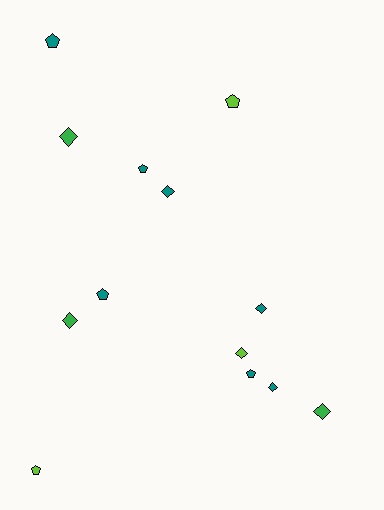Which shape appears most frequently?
Diamond, with 7 objects.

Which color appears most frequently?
Teal, with 7 objects.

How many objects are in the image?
There are 13 objects.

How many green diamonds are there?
There are 3 green diamonds.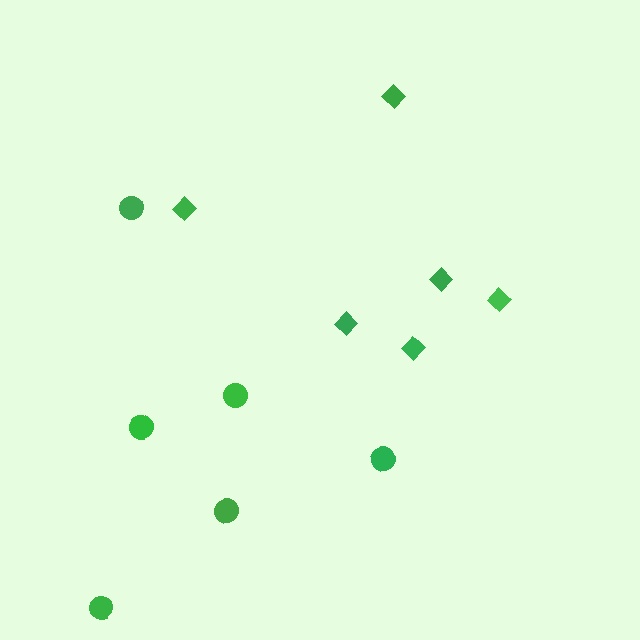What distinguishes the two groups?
There are 2 groups: one group of circles (6) and one group of diamonds (6).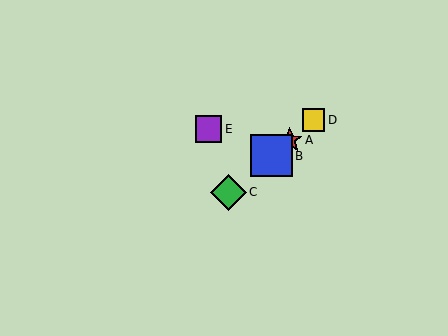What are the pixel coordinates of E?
Object E is at (209, 129).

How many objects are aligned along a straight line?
4 objects (A, B, C, D) are aligned along a straight line.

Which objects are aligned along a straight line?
Objects A, B, C, D are aligned along a straight line.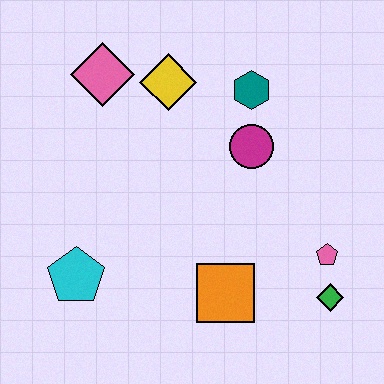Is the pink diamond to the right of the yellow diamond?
No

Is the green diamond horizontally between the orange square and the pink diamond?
No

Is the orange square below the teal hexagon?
Yes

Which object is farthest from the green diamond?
The pink diamond is farthest from the green diamond.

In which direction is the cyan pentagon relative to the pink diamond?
The cyan pentagon is below the pink diamond.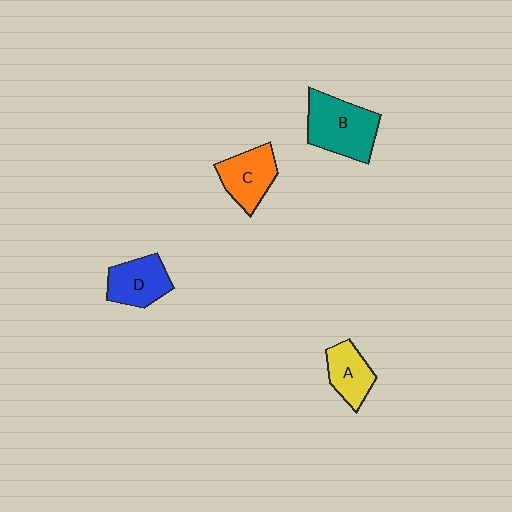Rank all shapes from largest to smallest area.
From largest to smallest: B (teal), C (orange), D (blue), A (yellow).